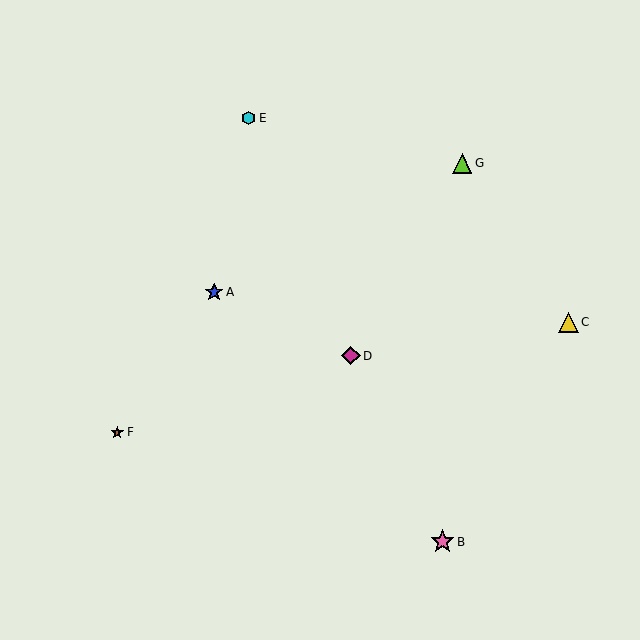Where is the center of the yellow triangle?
The center of the yellow triangle is at (568, 322).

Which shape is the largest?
The pink star (labeled B) is the largest.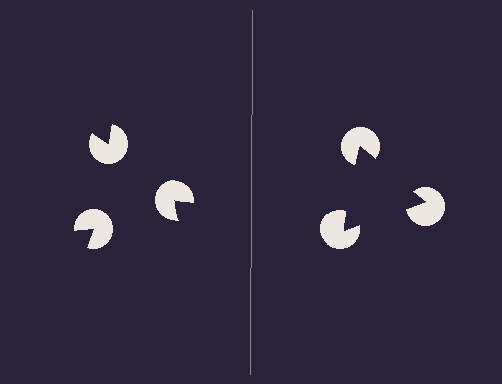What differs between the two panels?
The pac-man discs are positioned identically on both sides; only the wedge orientations differ. On the right they align to a triangle; on the left they are misaligned.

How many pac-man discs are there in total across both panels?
6 — 3 on each side.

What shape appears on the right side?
An illusory triangle.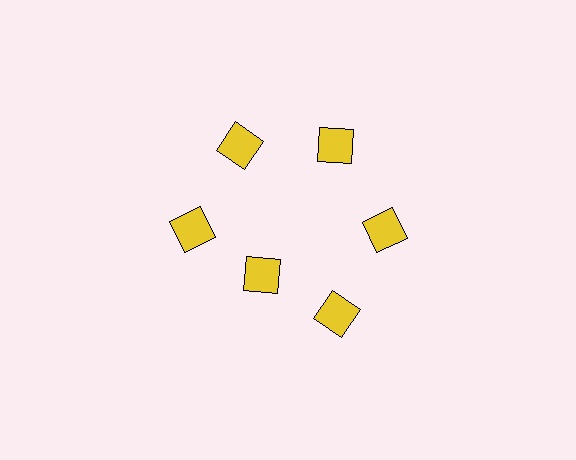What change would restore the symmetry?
The symmetry would be restored by moving it outward, back onto the ring so that all 6 diamonds sit at equal angles and equal distance from the center.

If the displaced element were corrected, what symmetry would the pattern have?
It would have 6-fold rotational symmetry — the pattern would map onto itself every 60 degrees.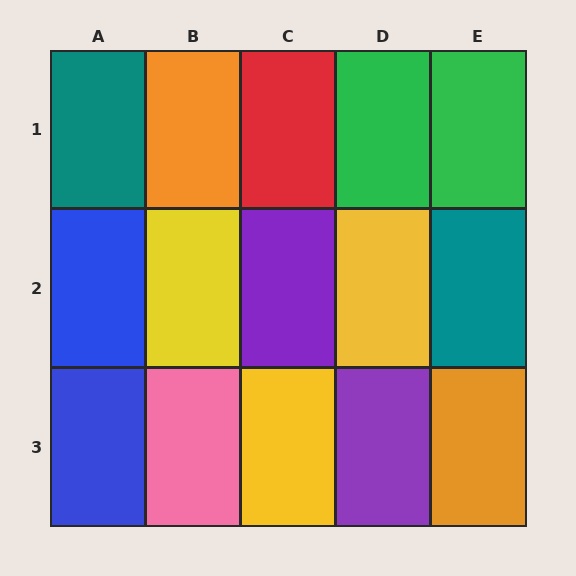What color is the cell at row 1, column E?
Green.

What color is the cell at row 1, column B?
Orange.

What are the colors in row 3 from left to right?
Blue, pink, yellow, purple, orange.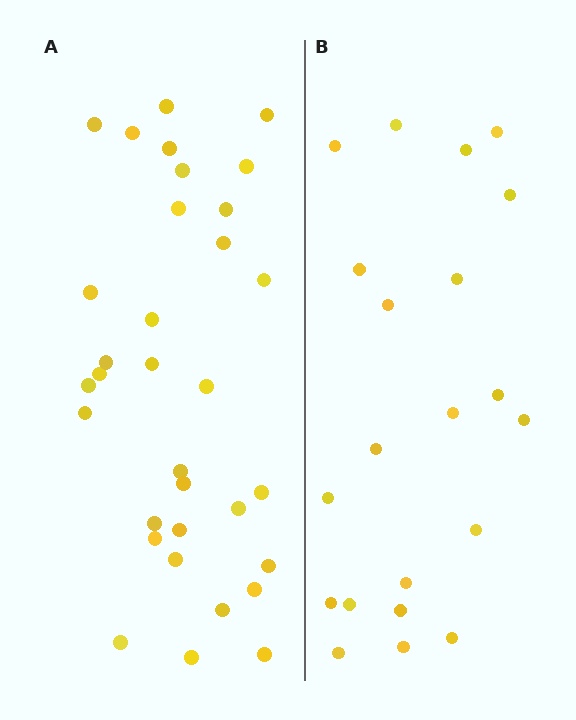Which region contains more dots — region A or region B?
Region A (the left region) has more dots.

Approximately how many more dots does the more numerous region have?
Region A has roughly 12 or so more dots than region B.